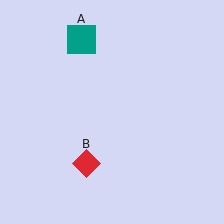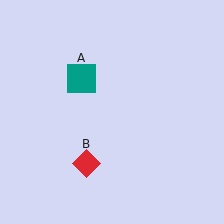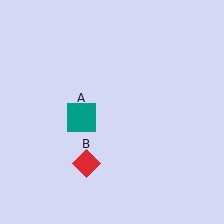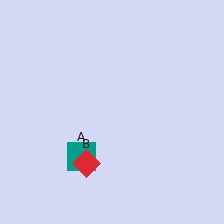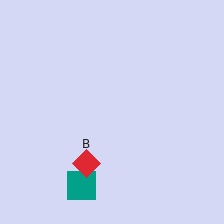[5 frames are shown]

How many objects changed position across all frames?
1 object changed position: teal square (object A).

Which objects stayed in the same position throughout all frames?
Red diamond (object B) remained stationary.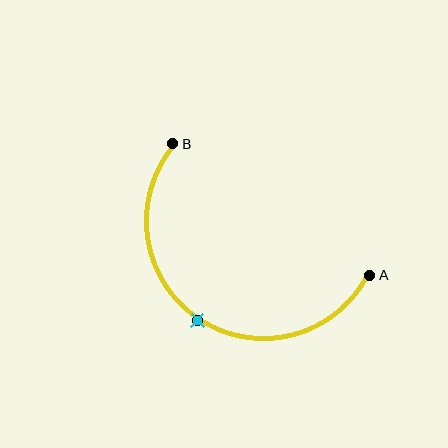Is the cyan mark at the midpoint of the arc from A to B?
Yes. The cyan mark lies on the arc at equal arc-length from both A and B — it is the arc midpoint.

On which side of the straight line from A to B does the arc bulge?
The arc bulges below and to the left of the straight line connecting A and B.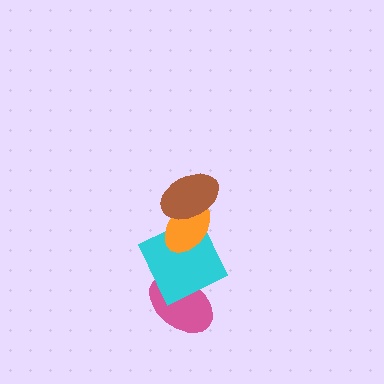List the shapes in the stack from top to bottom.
From top to bottom: the brown ellipse, the orange ellipse, the cyan square, the pink ellipse.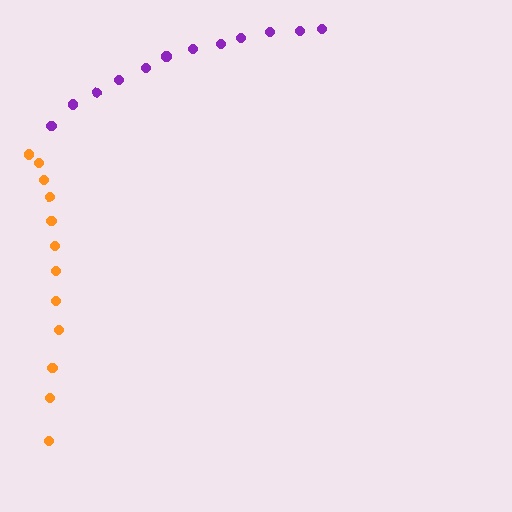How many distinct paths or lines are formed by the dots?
There are 2 distinct paths.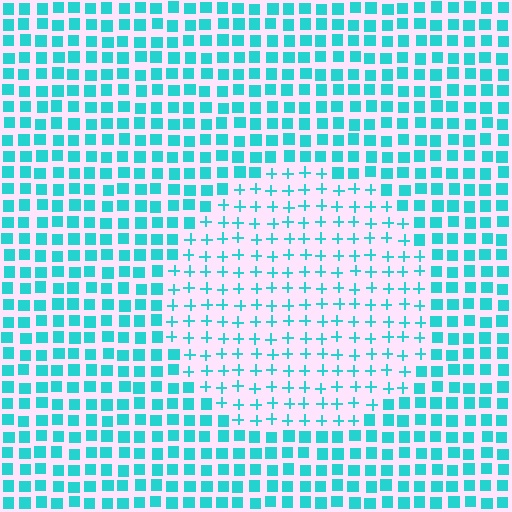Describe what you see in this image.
The image is filled with small cyan elements arranged in a uniform grid. A circle-shaped region contains plus signs, while the surrounding area contains squares. The boundary is defined purely by the change in element shape.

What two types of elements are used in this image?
The image uses plus signs inside the circle region and squares outside it.